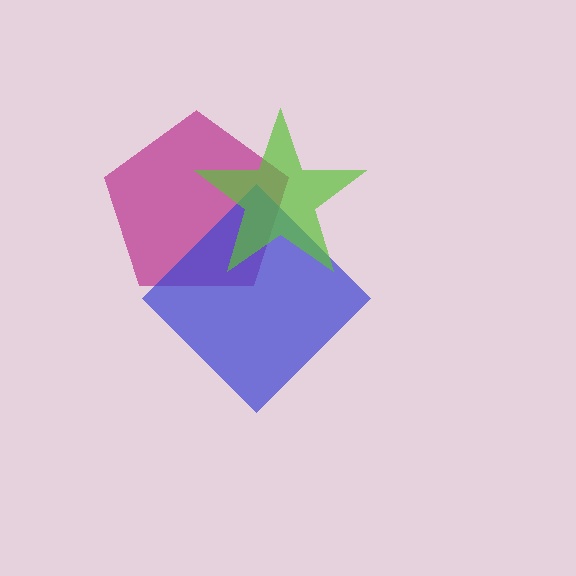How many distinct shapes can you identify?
There are 3 distinct shapes: a magenta pentagon, a blue diamond, a lime star.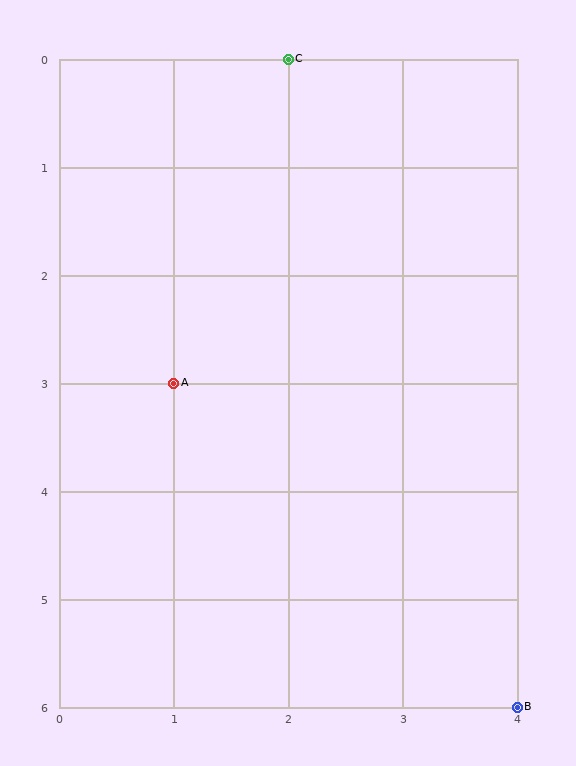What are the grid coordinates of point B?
Point B is at grid coordinates (4, 6).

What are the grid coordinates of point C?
Point C is at grid coordinates (2, 0).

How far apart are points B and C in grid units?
Points B and C are 2 columns and 6 rows apart (about 6.3 grid units diagonally).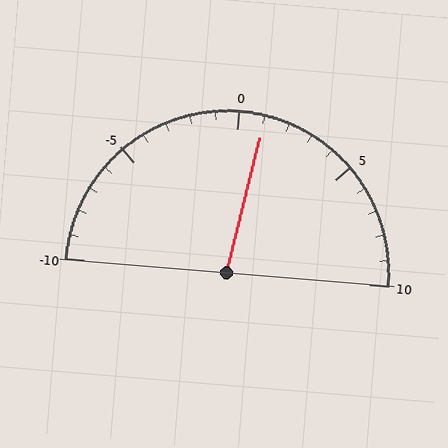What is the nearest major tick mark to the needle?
The nearest major tick mark is 0.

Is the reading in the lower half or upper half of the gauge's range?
The reading is in the upper half of the range (-10 to 10).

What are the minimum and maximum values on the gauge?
The gauge ranges from -10 to 10.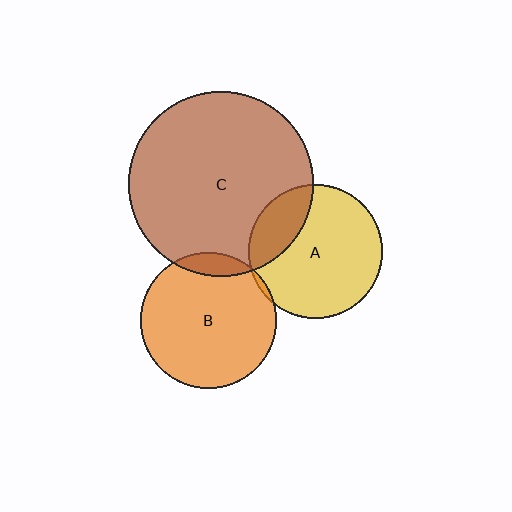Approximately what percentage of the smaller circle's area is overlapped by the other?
Approximately 10%.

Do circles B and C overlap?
Yes.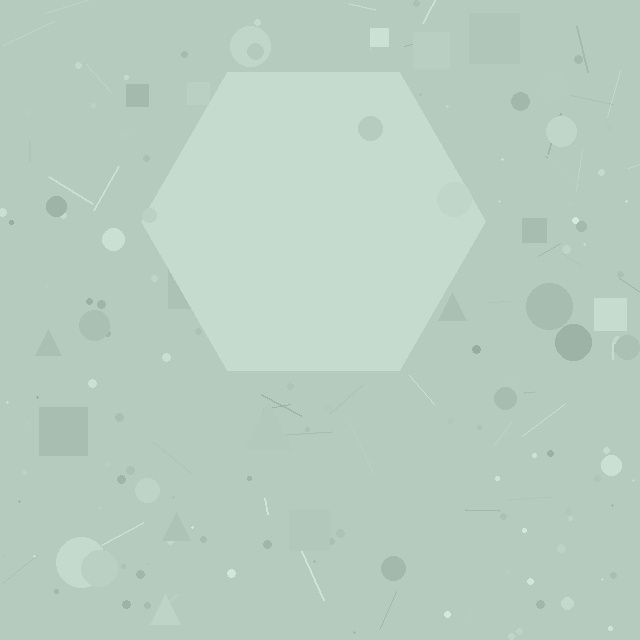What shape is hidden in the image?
A hexagon is hidden in the image.